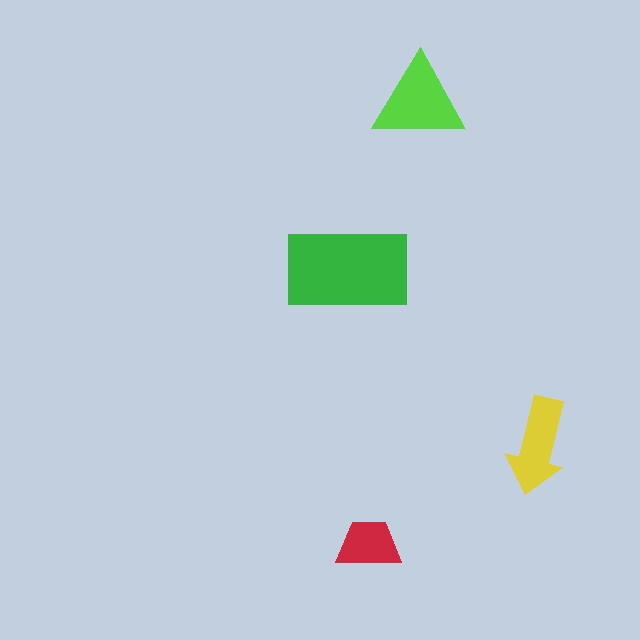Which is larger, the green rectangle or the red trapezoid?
The green rectangle.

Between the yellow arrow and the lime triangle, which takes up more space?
The lime triangle.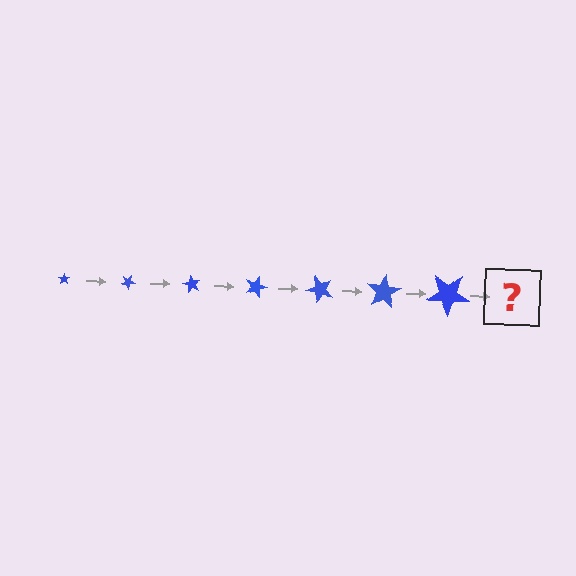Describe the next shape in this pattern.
It should be a star, larger than the previous one and rotated 210 degrees from the start.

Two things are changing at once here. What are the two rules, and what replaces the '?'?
The two rules are that the star grows larger each step and it rotates 30 degrees each step. The '?' should be a star, larger than the previous one and rotated 210 degrees from the start.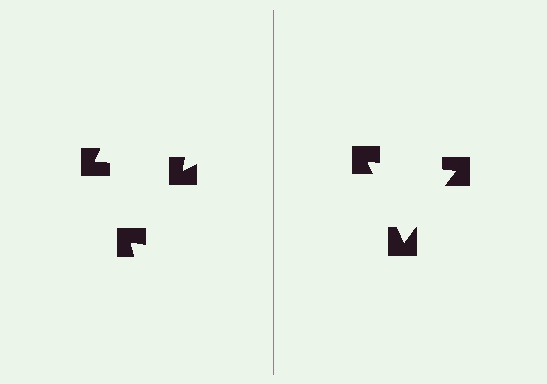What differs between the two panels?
The notched squares are positioned identically on both sides; only the wedge orientations differ. On the right they align to a triangle; on the left they are misaligned.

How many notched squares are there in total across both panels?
6 — 3 on each side.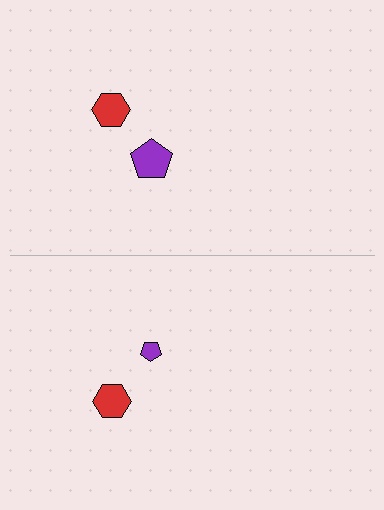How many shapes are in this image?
There are 4 shapes in this image.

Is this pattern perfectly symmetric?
No, the pattern is not perfectly symmetric. The purple pentagon on the bottom side has a different size than its mirror counterpart.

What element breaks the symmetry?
The purple pentagon on the bottom side has a different size than its mirror counterpart.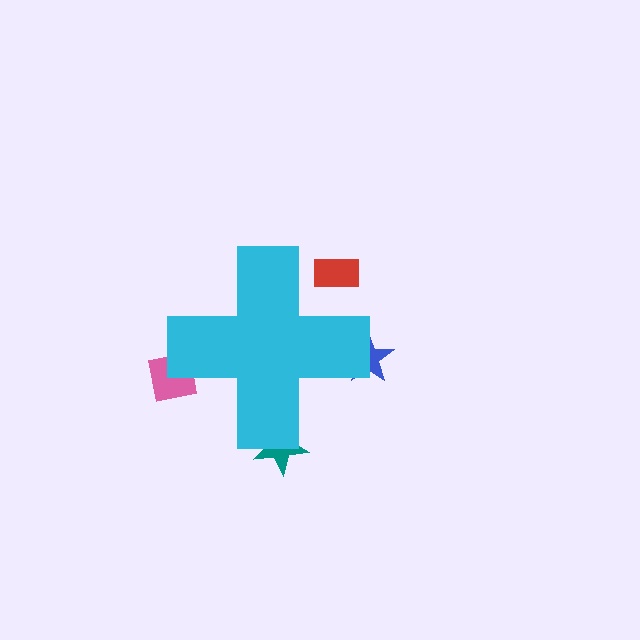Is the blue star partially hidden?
Yes, the blue star is partially hidden behind the cyan cross.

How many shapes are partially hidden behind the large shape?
4 shapes are partially hidden.